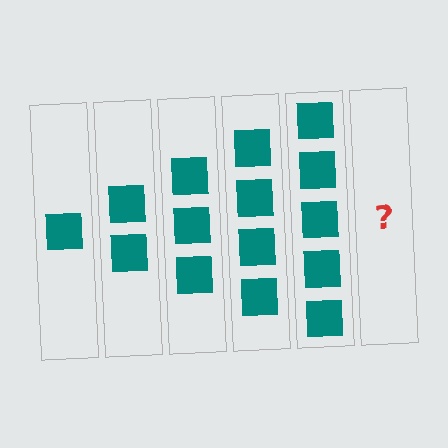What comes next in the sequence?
The next element should be 6 squares.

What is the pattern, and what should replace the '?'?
The pattern is that each step adds one more square. The '?' should be 6 squares.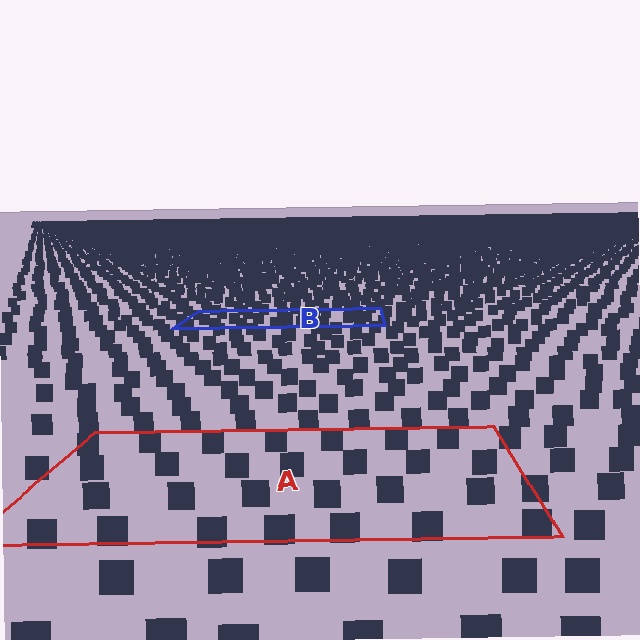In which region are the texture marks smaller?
The texture marks are smaller in region B, because it is farther away.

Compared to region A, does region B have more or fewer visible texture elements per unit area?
Region B has more texture elements per unit area — they are packed more densely because it is farther away.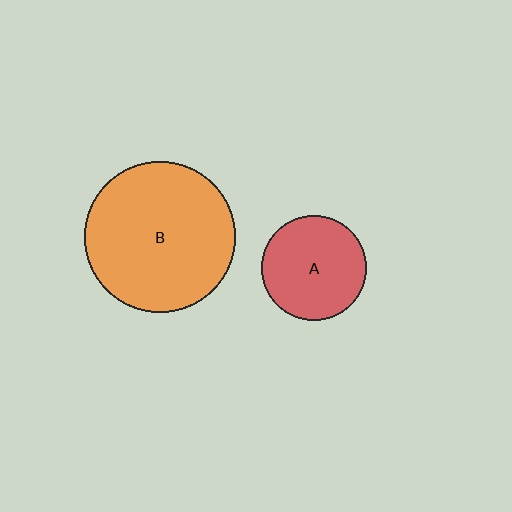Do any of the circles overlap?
No, none of the circles overlap.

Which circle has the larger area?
Circle B (orange).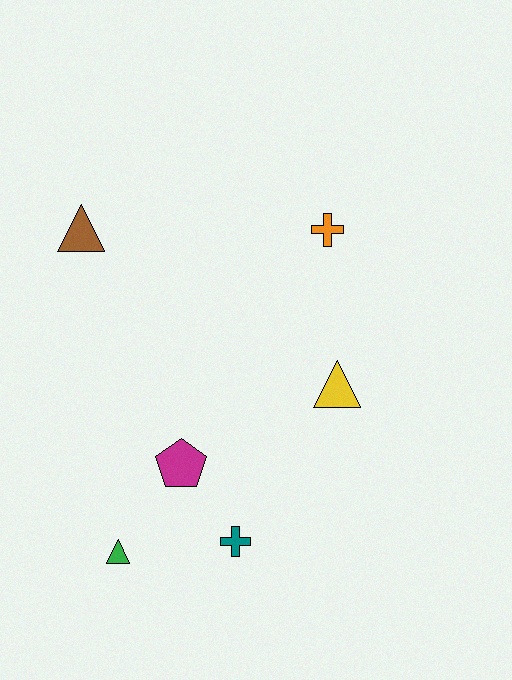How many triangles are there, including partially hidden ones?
There are 3 triangles.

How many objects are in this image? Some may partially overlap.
There are 6 objects.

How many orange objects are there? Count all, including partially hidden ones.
There is 1 orange object.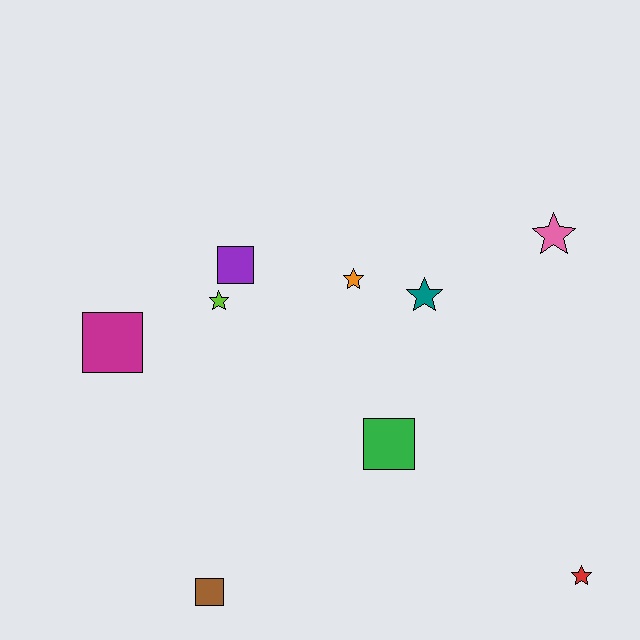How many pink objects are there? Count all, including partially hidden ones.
There is 1 pink object.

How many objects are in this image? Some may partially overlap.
There are 9 objects.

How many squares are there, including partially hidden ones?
There are 4 squares.